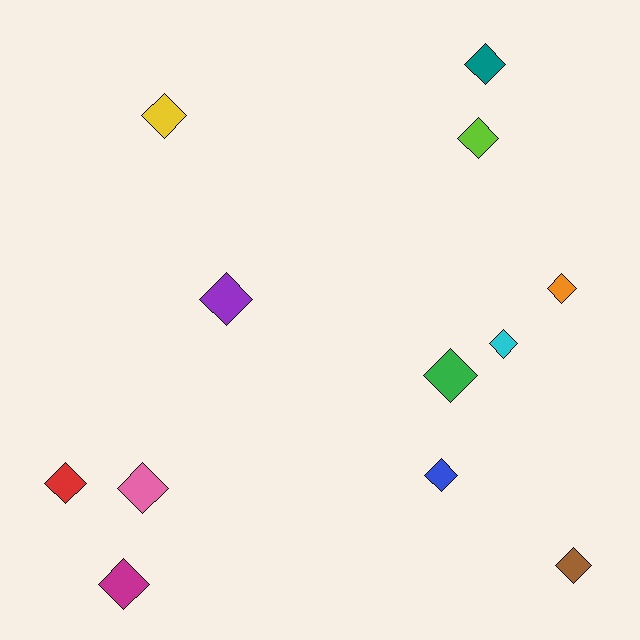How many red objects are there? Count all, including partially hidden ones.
There is 1 red object.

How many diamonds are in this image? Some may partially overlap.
There are 12 diamonds.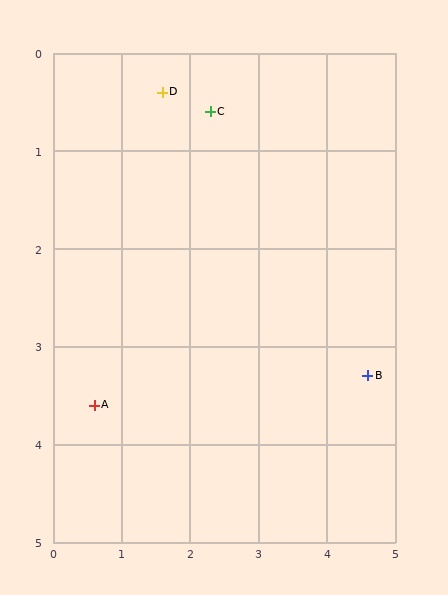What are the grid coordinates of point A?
Point A is at approximately (0.6, 3.6).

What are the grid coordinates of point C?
Point C is at approximately (2.3, 0.6).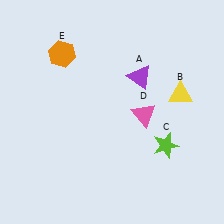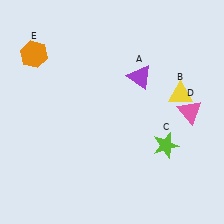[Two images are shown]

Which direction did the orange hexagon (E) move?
The orange hexagon (E) moved left.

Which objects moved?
The objects that moved are: the pink triangle (D), the orange hexagon (E).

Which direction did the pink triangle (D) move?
The pink triangle (D) moved right.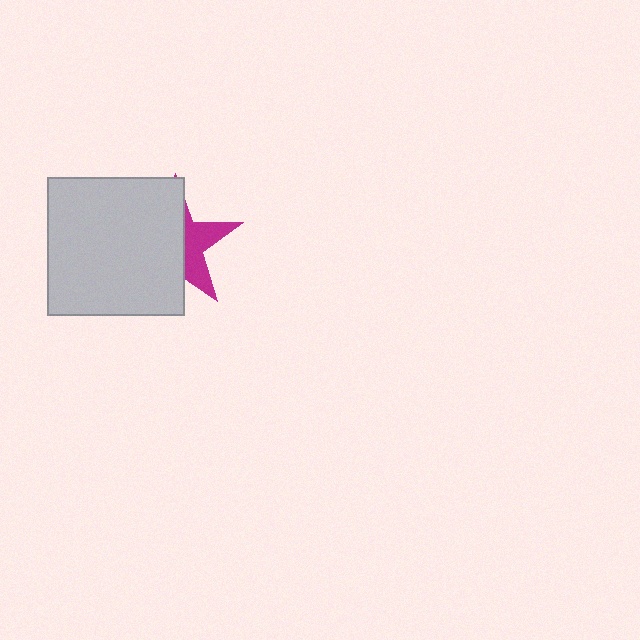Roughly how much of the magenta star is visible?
A small part of it is visible (roughly 36%).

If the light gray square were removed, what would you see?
You would see the complete magenta star.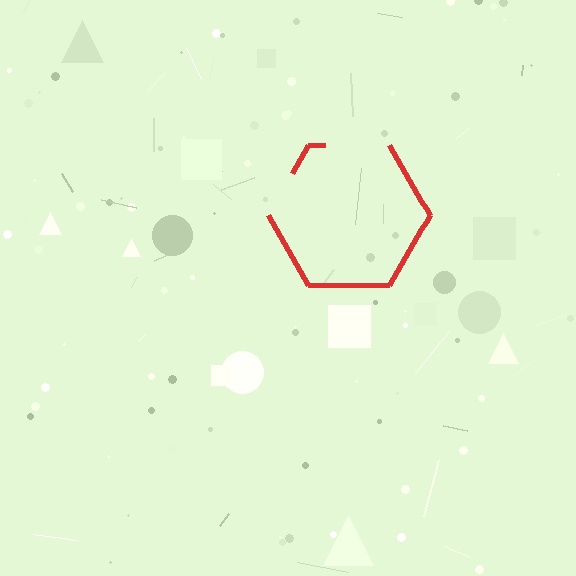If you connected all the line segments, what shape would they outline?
They would outline a hexagon.